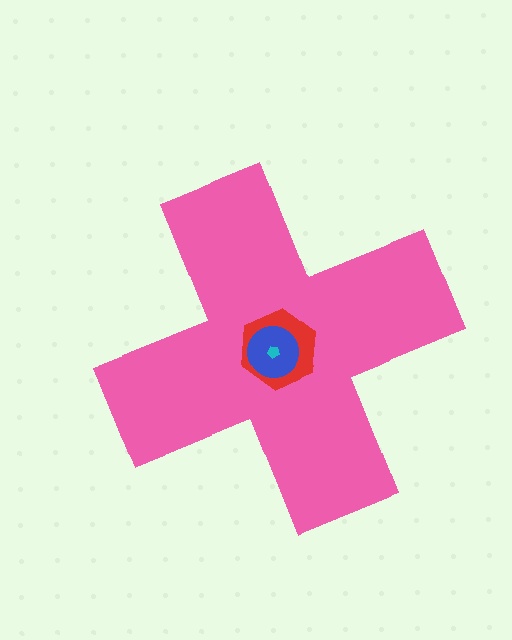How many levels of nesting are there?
4.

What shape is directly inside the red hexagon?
The blue circle.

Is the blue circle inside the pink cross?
Yes.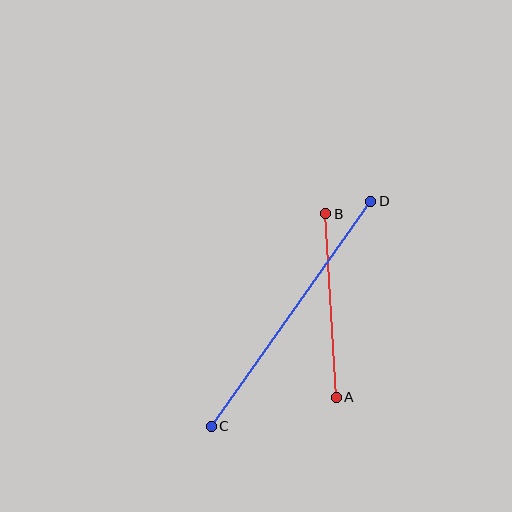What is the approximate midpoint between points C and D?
The midpoint is at approximately (291, 314) pixels.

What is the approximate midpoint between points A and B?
The midpoint is at approximately (331, 305) pixels.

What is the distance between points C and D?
The distance is approximately 276 pixels.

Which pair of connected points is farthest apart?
Points C and D are farthest apart.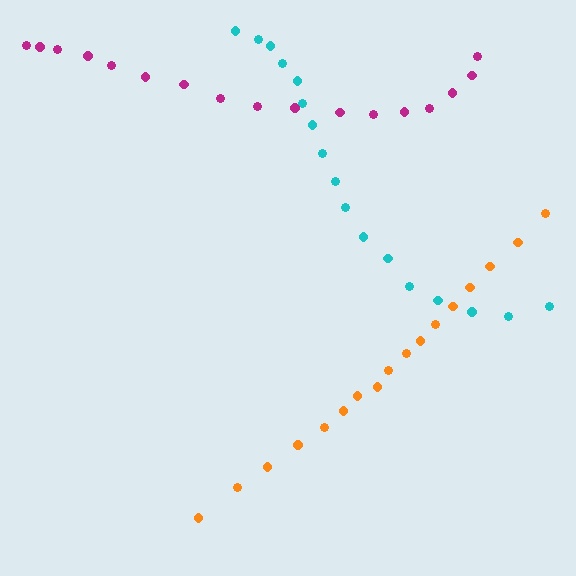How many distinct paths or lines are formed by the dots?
There are 3 distinct paths.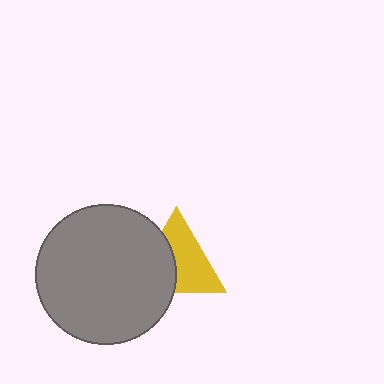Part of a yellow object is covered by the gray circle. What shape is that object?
It is a triangle.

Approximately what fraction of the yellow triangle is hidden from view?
Roughly 42% of the yellow triangle is hidden behind the gray circle.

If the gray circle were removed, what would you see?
You would see the complete yellow triangle.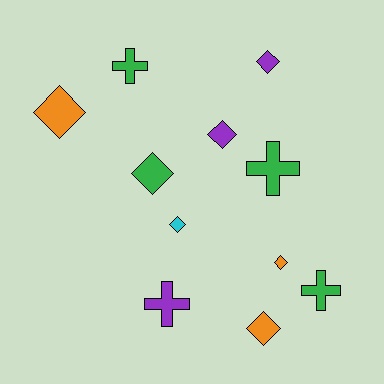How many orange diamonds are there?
There are 3 orange diamonds.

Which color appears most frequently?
Green, with 4 objects.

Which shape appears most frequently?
Diamond, with 7 objects.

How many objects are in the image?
There are 11 objects.